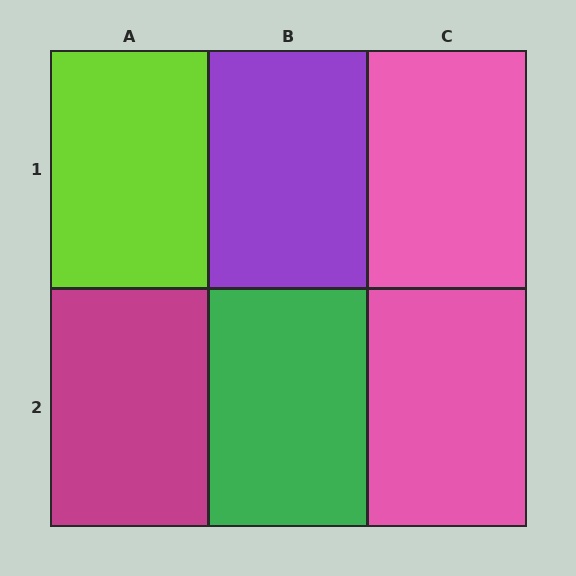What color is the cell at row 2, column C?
Pink.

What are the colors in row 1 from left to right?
Lime, purple, pink.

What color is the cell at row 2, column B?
Green.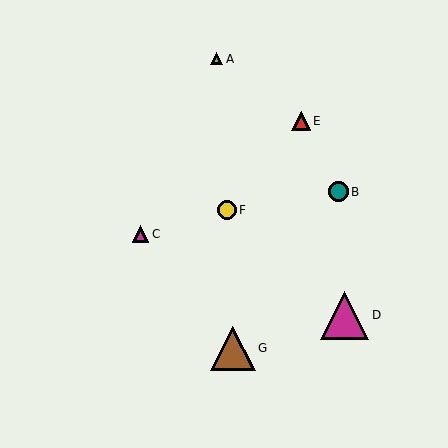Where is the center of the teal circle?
The center of the teal circle is at (338, 192).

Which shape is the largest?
The magenta triangle (labeled D) is the largest.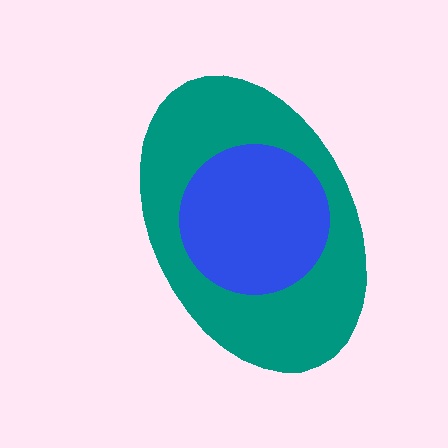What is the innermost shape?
The blue circle.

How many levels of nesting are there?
2.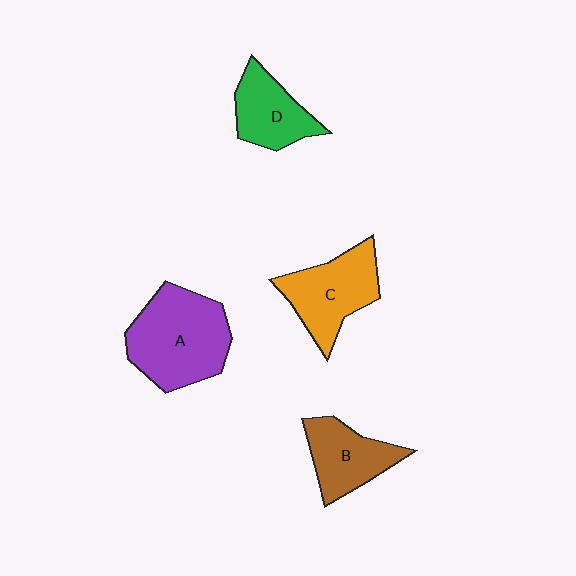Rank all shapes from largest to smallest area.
From largest to smallest: A (purple), C (orange), B (brown), D (green).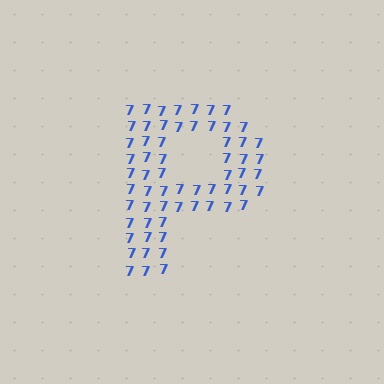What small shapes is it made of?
It is made of small digit 7's.